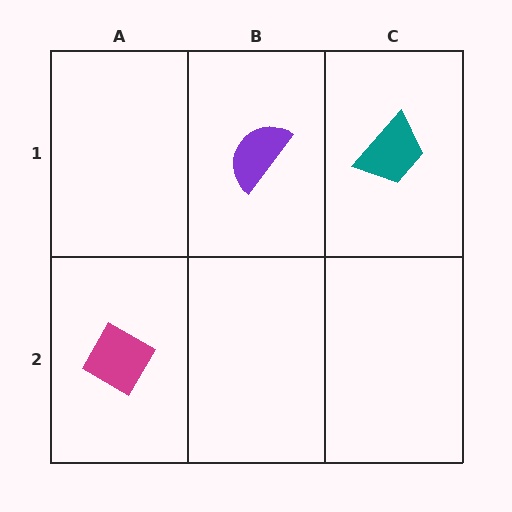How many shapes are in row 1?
2 shapes.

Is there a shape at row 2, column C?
No, that cell is empty.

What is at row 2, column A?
A magenta diamond.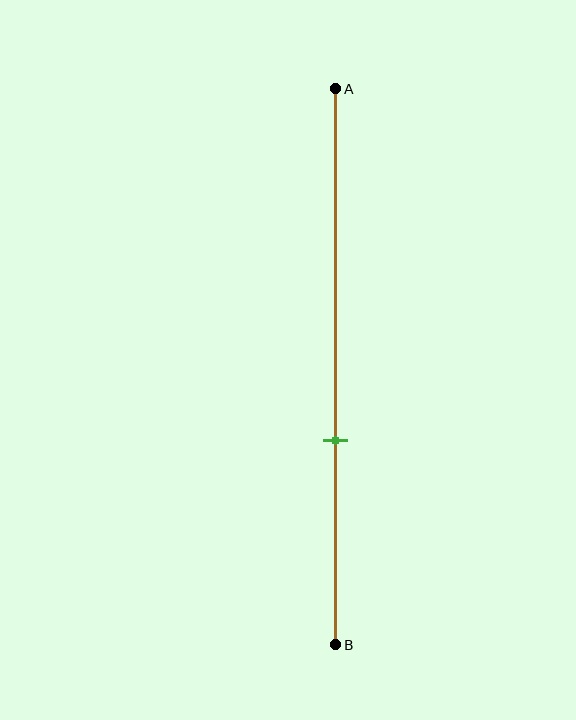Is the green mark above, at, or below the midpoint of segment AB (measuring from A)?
The green mark is below the midpoint of segment AB.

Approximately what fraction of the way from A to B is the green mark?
The green mark is approximately 65% of the way from A to B.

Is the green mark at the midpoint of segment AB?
No, the mark is at about 65% from A, not at the 50% midpoint.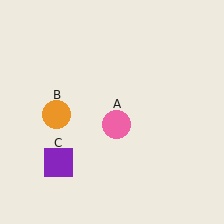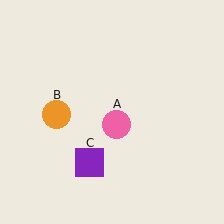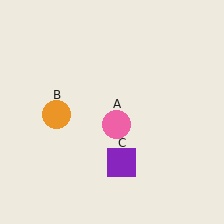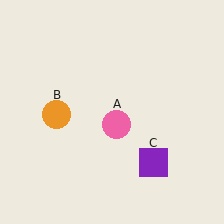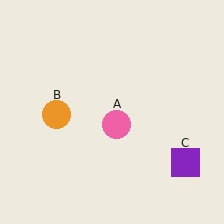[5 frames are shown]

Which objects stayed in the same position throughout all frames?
Pink circle (object A) and orange circle (object B) remained stationary.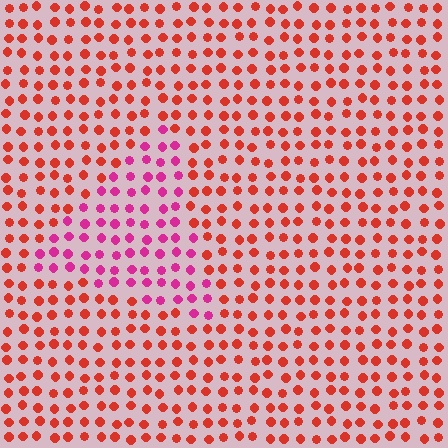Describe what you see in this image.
The image is filled with small red elements in a uniform arrangement. A triangle-shaped region is visible where the elements are tinted to a slightly different hue, forming a subtle color boundary.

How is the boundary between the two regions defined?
The boundary is defined purely by a slight shift in hue (about 42 degrees). Spacing, size, and orientation are identical on both sides.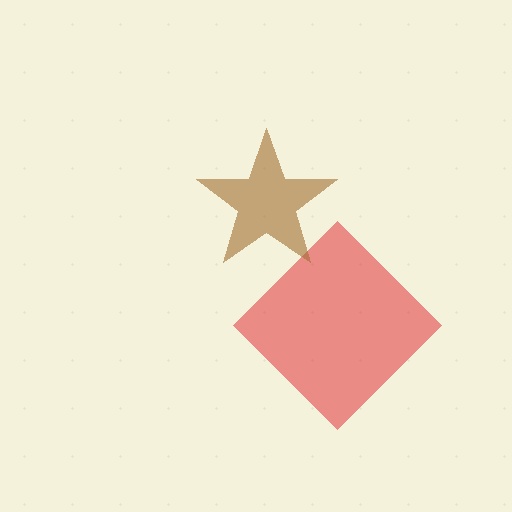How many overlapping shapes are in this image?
There are 2 overlapping shapes in the image.